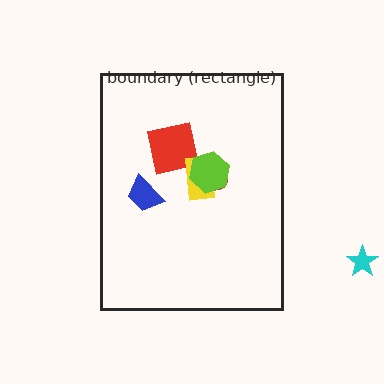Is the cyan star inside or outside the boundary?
Outside.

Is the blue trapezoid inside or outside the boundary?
Inside.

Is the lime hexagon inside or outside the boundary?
Inside.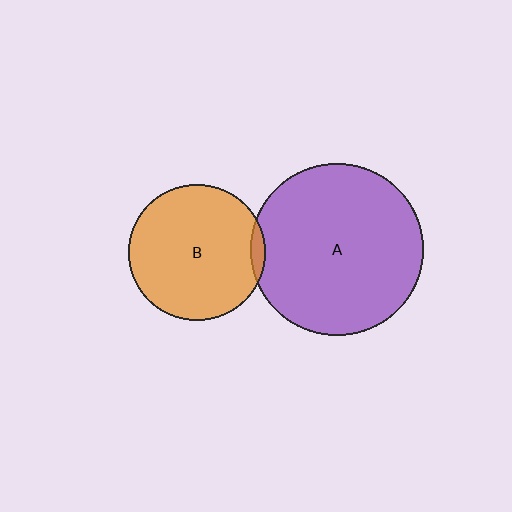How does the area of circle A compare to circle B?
Approximately 1.6 times.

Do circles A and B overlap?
Yes.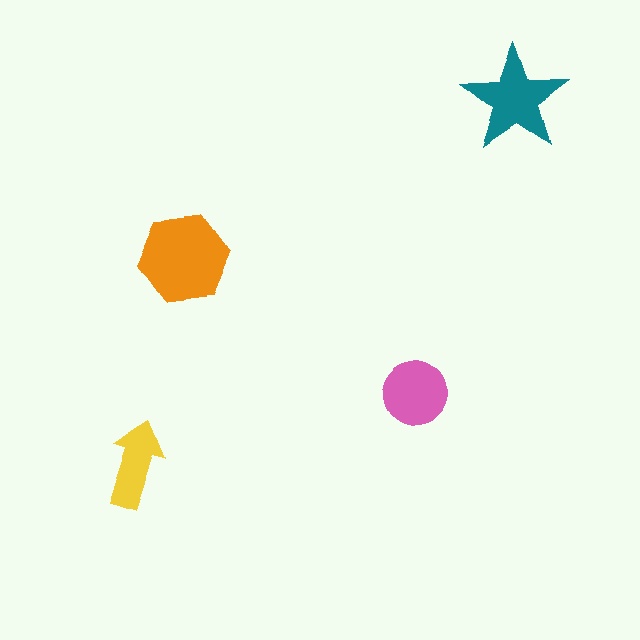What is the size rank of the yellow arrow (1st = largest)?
4th.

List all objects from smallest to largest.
The yellow arrow, the pink circle, the teal star, the orange hexagon.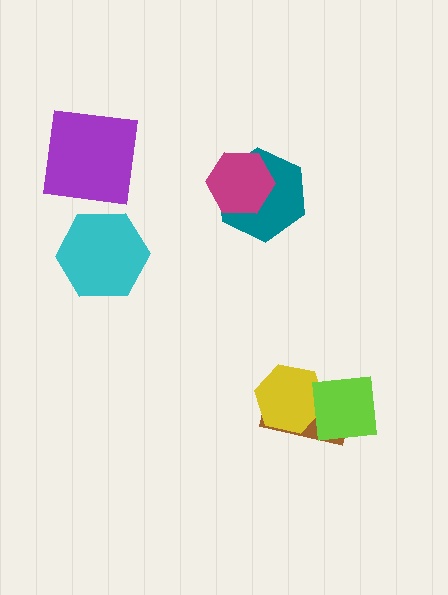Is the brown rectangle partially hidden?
Yes, it is partially covered by another shape.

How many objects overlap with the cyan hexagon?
0 objects overlap with the cyan hexagon.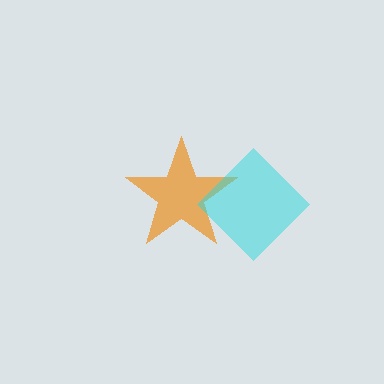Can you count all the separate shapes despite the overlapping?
Yes, there are 2 separate shapes.